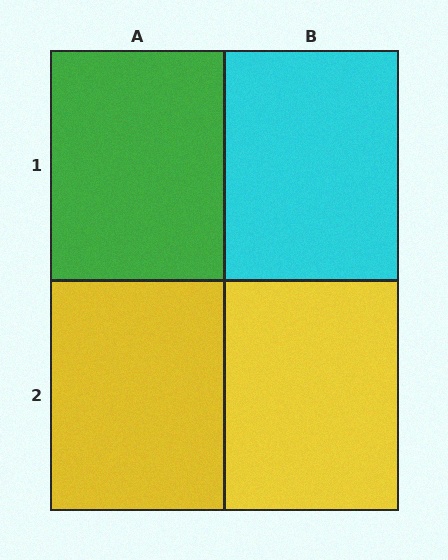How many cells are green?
1 cell is green.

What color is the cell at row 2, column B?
Yellow.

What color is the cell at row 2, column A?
Yellow.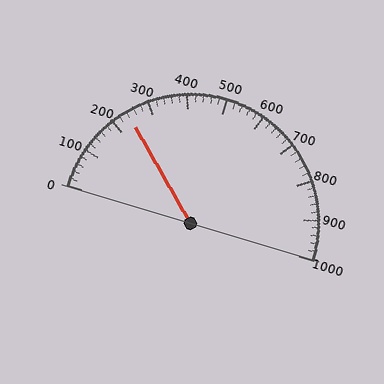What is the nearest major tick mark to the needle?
The nearest major tick mark is 200.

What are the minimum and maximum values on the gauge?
The gauge ranges from 0 to 1000.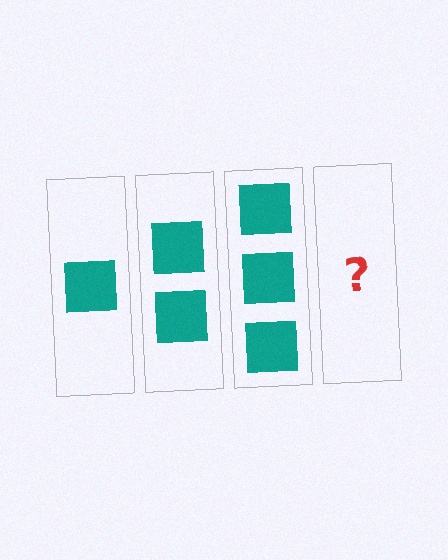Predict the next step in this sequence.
The next step is 4 squares.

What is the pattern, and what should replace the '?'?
The pattern is that each step adds one more square. The '?' should be 4 squares.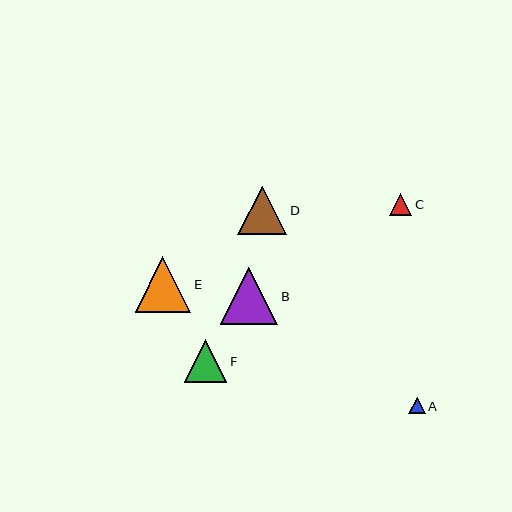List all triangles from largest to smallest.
From largest to smallest: B, E, D, F, C, A.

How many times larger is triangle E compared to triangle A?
Triangle E is approximately 3.4 times the size of triangle A.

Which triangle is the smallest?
Triangle A is the smallest with a size of approximately 16 pixels.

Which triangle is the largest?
Triangle B is the largest with a size of approximately 58 pixels.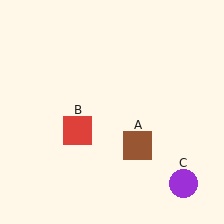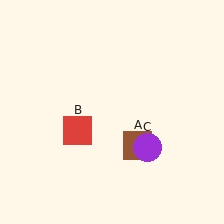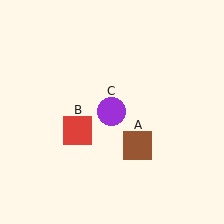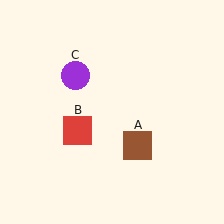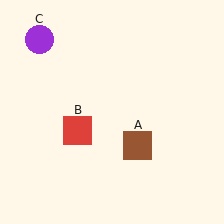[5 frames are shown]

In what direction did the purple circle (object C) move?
The purple circle (object C) moved up and to the left.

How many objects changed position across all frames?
1 object changed position: purple circle (object C).